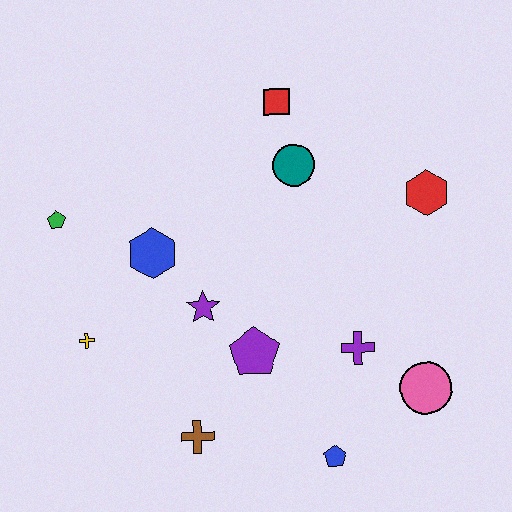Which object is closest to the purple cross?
The pink circle is closest to the purple cross.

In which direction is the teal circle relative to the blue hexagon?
The teal circle is to the right of the blue hexagon.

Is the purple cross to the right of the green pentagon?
Yes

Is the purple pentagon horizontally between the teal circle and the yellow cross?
Yes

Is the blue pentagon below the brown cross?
Yes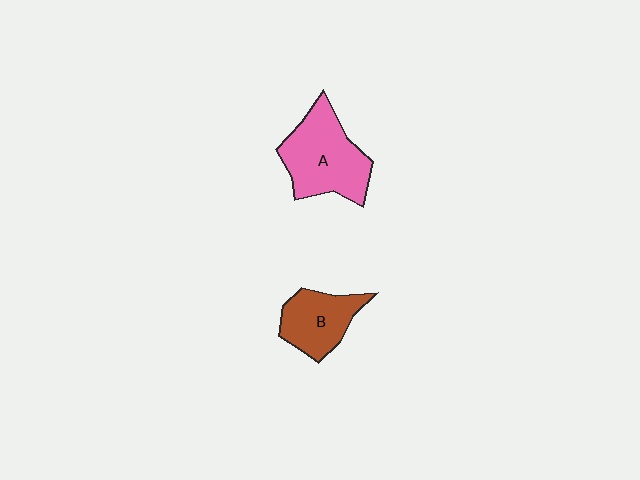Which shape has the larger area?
Shape A (pink).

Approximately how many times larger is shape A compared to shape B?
Approximately 1.5 times.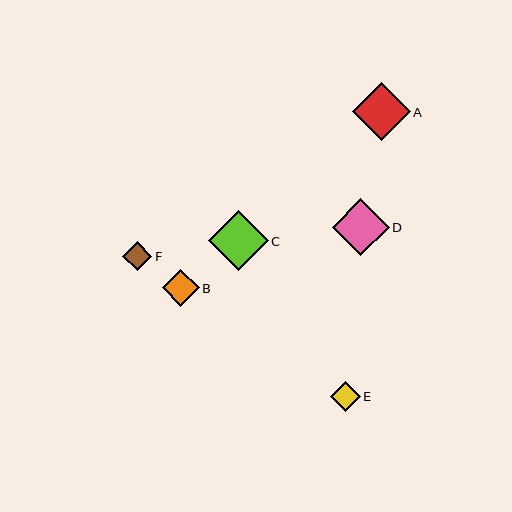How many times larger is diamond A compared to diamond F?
Diamond A is approximately 2.0 times the size of diamond F.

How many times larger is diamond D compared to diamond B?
Diamond D is approximately 1.6 times the size of diamond B.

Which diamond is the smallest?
Diamond F is the smallest with a size of approximately 29 pixels.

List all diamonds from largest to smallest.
From largest to smallest: C, A, D, B, E, F.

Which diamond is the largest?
Diamond C is the largest with a size of approximately 60 pixels.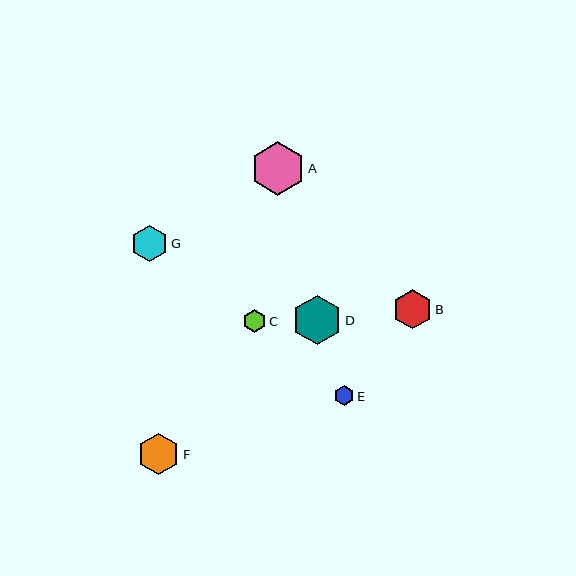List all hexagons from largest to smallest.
From largest to smallest: A, D, F, B, G, C, E.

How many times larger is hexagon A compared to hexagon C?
Hexagon A is approximately 2.3 times the size of hexagon C.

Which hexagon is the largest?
Hexagon A is the largest with a size of approximately 54 pixels.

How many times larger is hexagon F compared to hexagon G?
Hexagon F is approximately 1.1 times the size of hexagon G.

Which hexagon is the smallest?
Hexagon E is the smallest with a size of approximately 20 pixels.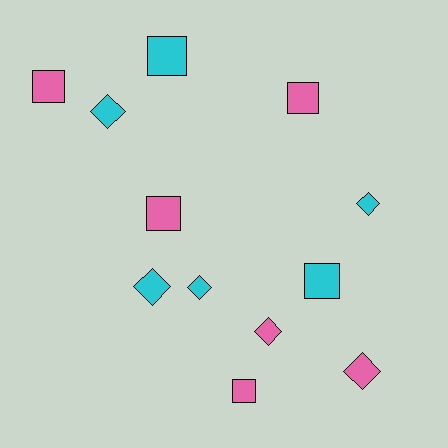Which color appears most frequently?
Pink, with 6 objects.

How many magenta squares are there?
There are no magenta squares.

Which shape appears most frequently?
Diamond, with 6 objects.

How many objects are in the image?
There are 12 objects.